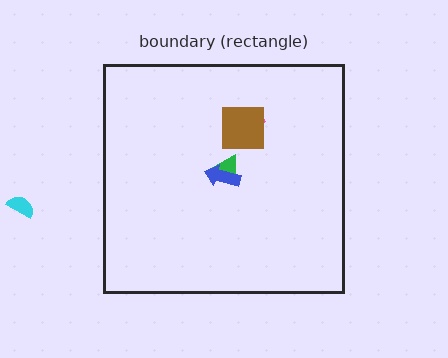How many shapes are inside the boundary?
4 inside, 1 outside.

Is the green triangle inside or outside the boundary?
Inside.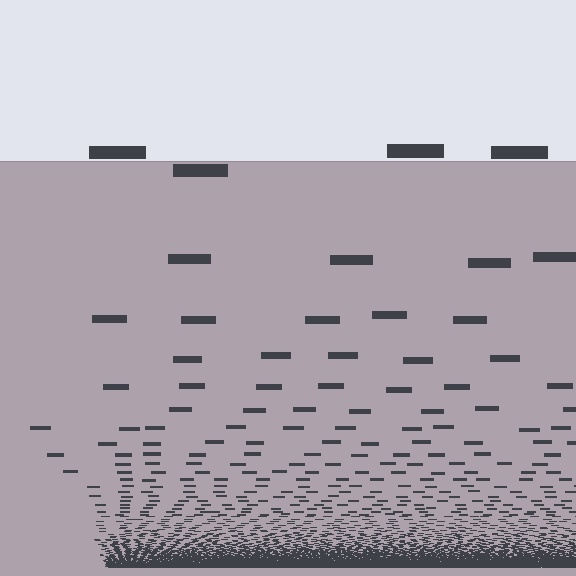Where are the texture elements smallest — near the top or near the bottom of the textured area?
Near the bottom.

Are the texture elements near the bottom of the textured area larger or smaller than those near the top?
Smaller. The gradient is inverted — elements near the bottom are smaller and denser.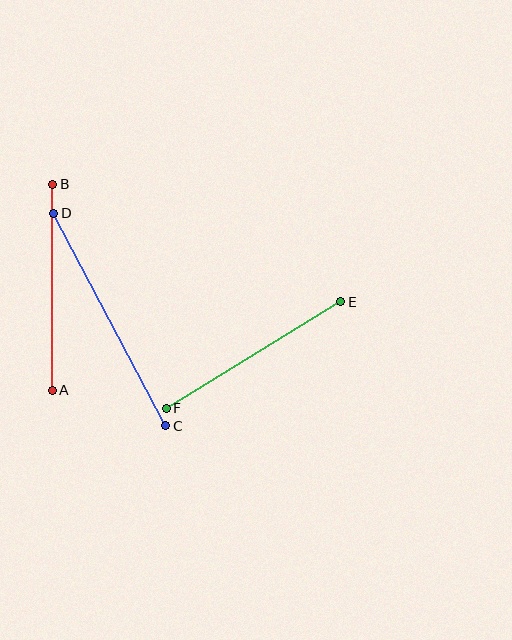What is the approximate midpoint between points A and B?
The midpoint is at approximately (52, 287) pixels.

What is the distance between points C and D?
The distance is approximately 240 pixels.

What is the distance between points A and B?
The distance is approximately 206 pixels.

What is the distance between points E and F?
The distance is approximately 204 pixels.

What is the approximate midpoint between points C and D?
The midpoint is at approximately (110, 320) pixels.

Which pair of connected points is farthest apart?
Points C and D are farthest apart.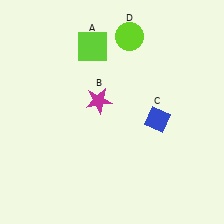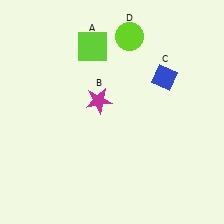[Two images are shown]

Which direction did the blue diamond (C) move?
The blue diamond (C) moved up.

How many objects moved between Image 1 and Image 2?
1 object moved between the two images.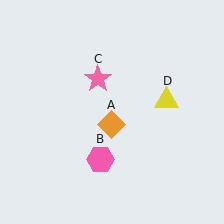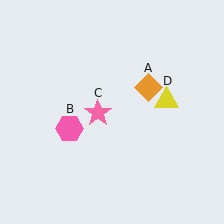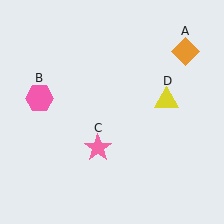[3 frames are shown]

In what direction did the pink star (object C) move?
The pink star (object C) moved down.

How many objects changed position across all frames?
3 objects changed position: orange diamond (object A), pink hexagon (object B), pink star (object C).